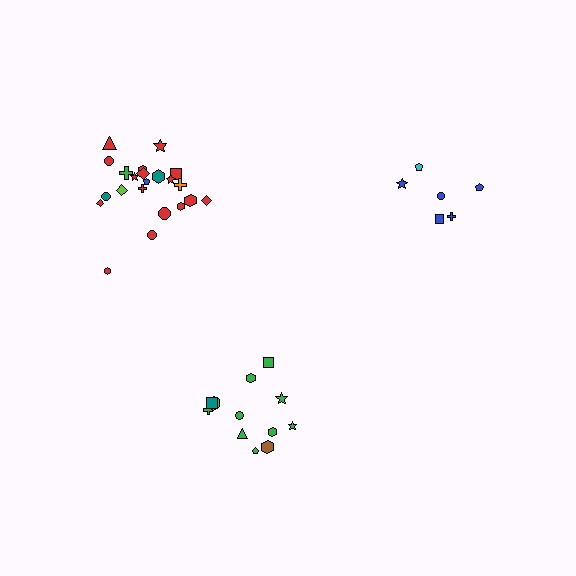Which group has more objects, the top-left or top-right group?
The top-left group.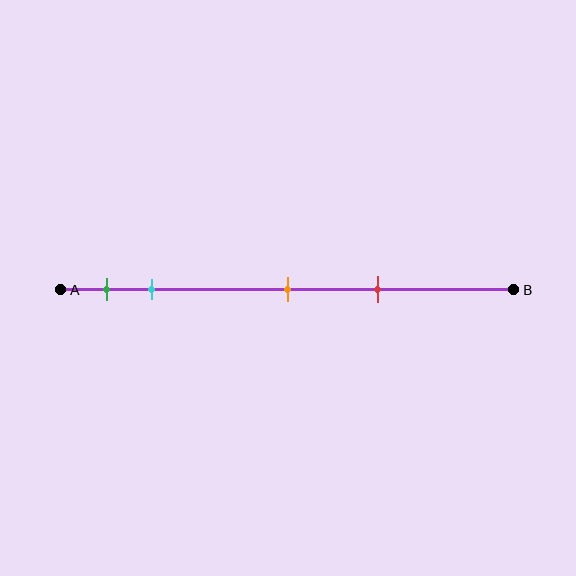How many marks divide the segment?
There are 4 marks dividing the segment.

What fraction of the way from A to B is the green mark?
The green mark is approximately 10% (0.1) of the way from A to B.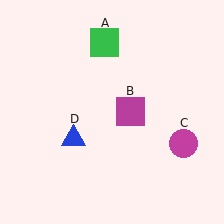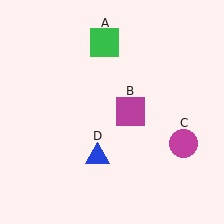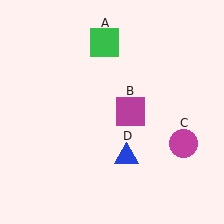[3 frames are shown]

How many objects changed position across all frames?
1 object changed position: blue triangle (object D).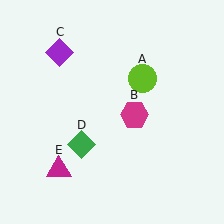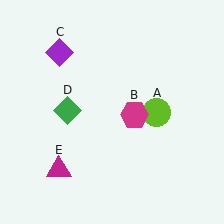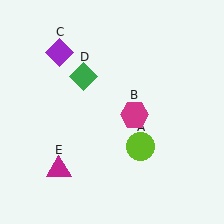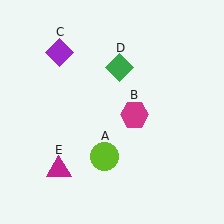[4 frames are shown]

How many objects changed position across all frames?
2 objects changed position: lime circle (object A), green diamond (object D).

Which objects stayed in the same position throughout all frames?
Magenta hexagon (object B) and purple diamond (object C) and magenta triangle (object E) remained stationary.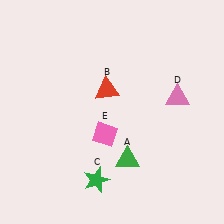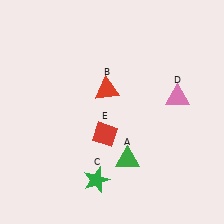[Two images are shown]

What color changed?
The diamond (E) changed from pink in Image 1 to red in Image 2.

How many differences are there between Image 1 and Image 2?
There is 1 difference between the two images.